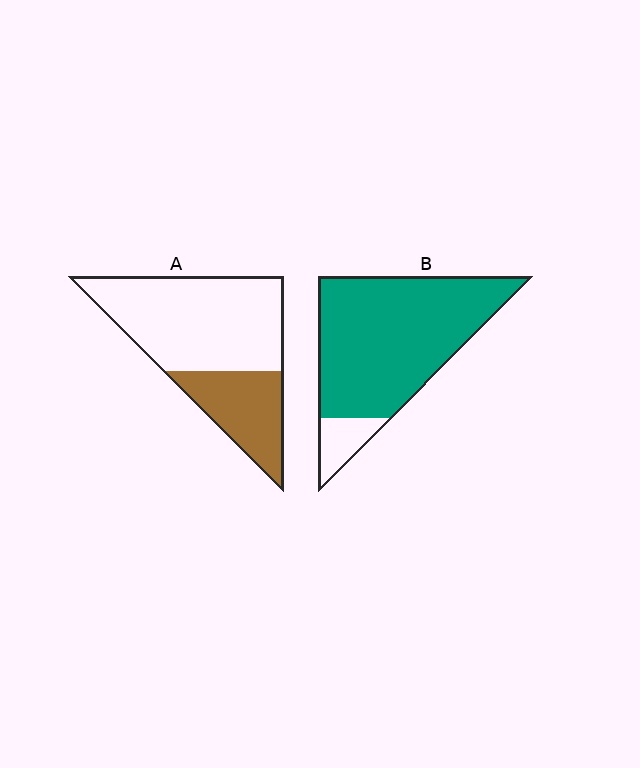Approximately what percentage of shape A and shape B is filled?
A is approximately 30% and B is approximately 90%.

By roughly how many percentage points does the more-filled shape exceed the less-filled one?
By roughly 55 percentage points (B over A).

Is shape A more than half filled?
No.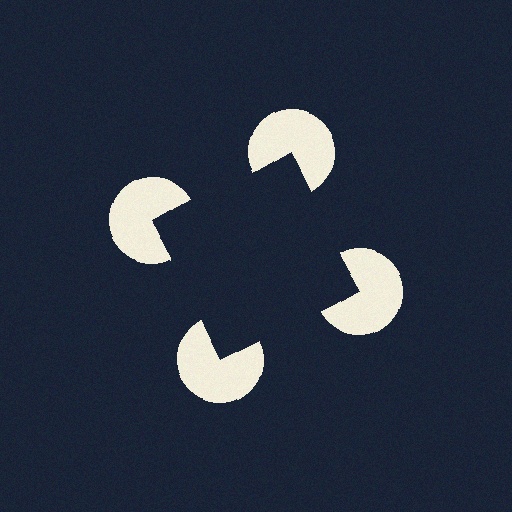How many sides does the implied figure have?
4 sides.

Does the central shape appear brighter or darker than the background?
It typically appears slightly darker than the background, even though no actual brightness change is drawn.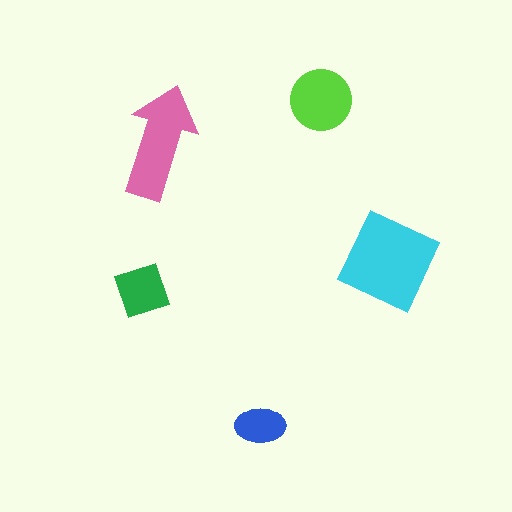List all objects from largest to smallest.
The cyan square, the pink arrow, the lime circle, the green diamond, the blue ellipse.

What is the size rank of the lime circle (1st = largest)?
3rd.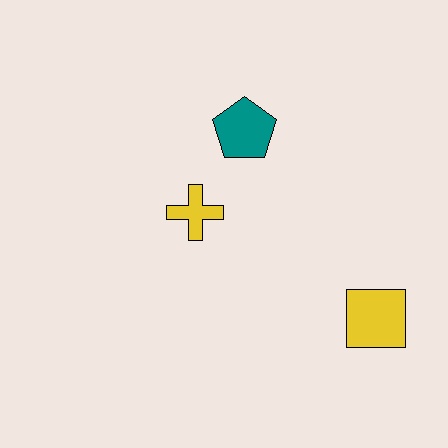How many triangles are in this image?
There are no triangles.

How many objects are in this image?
There are 3 objects.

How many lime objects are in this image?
There are no lime objects.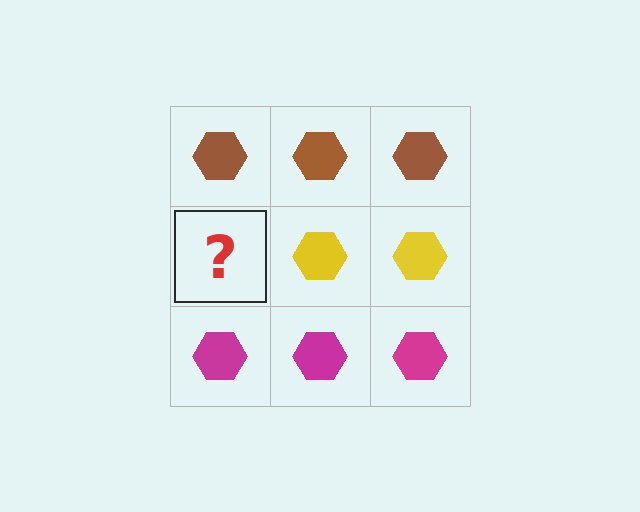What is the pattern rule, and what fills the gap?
The rule is that each row has a consistent color. The gap should be filled with a yellow hexagon.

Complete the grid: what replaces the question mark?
The question mark should be replaced with a yellow hexagon.